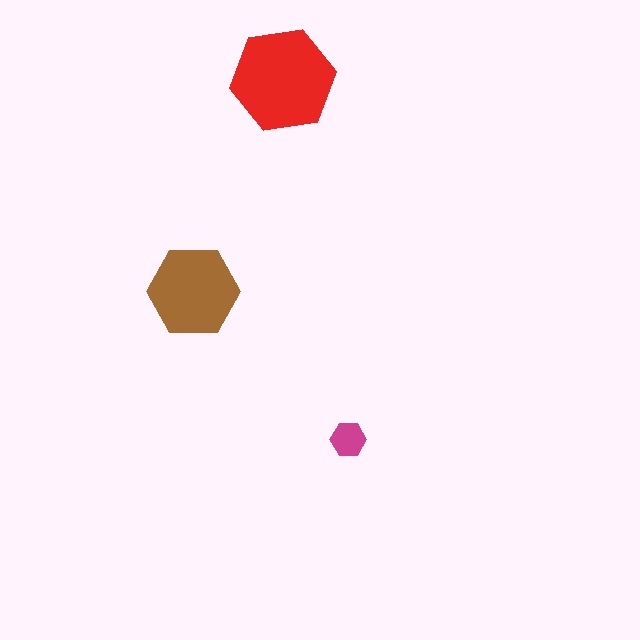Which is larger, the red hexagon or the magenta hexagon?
The red one.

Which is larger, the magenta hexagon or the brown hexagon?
The brown one.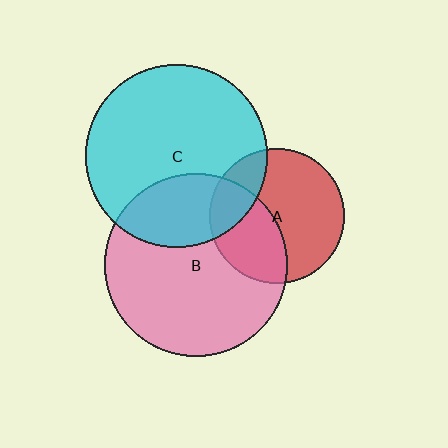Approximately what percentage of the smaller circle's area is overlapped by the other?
Approximately 40%.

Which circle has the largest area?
Circle B (pink).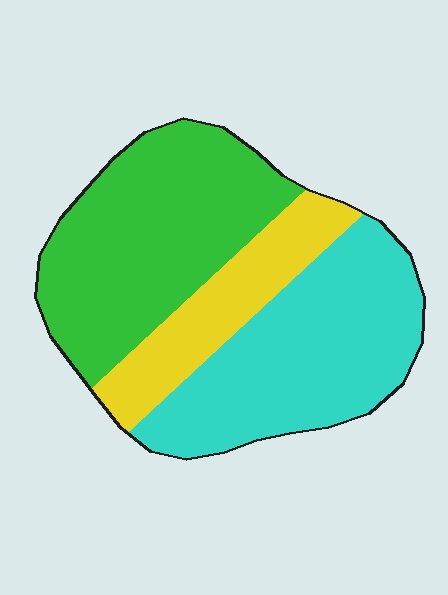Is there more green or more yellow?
Green.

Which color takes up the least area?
Yellow, at roughly 20%.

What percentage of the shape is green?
Green covers 41% of the shape.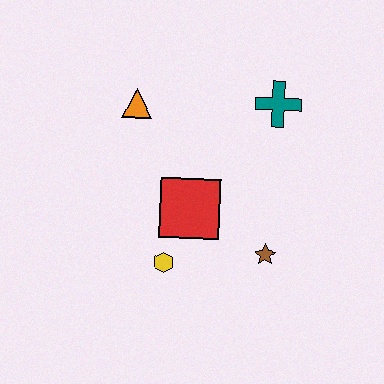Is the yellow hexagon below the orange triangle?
Yes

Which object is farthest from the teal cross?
The yellow hexagon is farthest from the teal cross.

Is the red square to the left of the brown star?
Yes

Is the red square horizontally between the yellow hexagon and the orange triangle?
No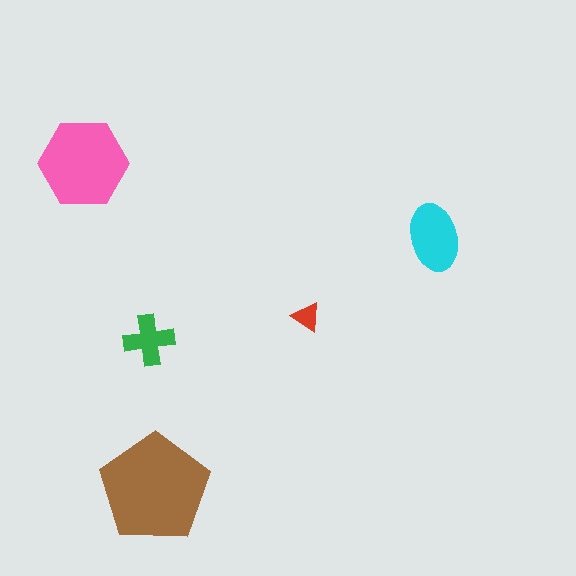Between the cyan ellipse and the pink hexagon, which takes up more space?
The pink hexagon.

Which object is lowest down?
The brown pentagon is bottommost.